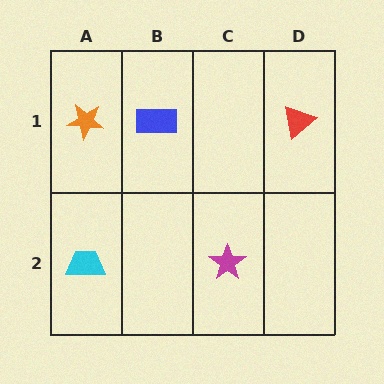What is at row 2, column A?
A cyan trapezoid.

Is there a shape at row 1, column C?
No, that cell is empty.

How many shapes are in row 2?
2 shapes.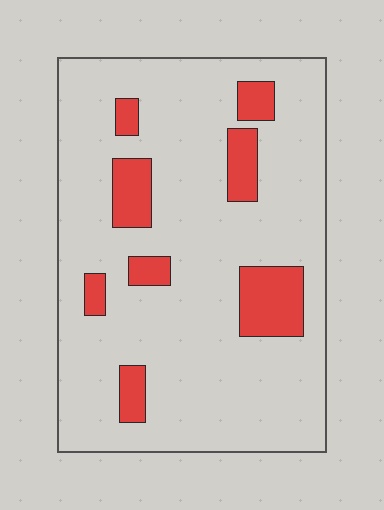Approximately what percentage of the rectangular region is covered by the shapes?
Approximately 15%.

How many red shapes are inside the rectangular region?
8.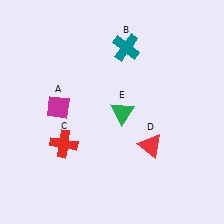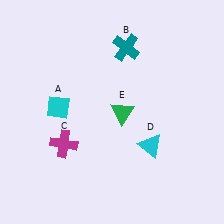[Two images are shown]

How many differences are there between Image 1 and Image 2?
There are 3 differences between the two images.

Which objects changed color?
A changed from magenta to cyan. C changed from red to magenta. D changed from red to cyan.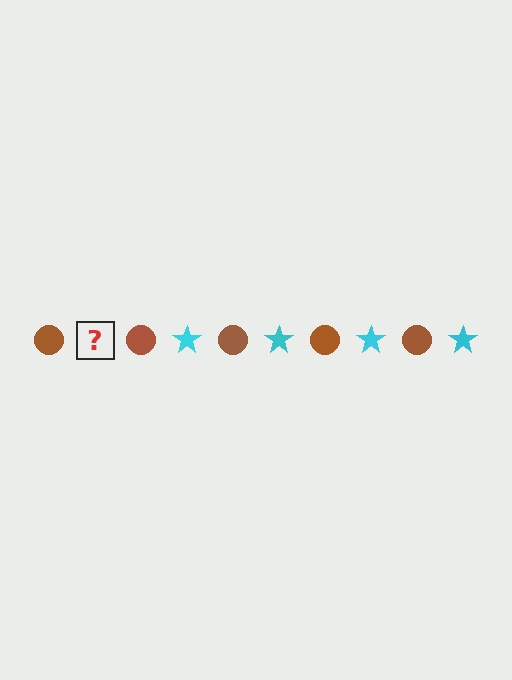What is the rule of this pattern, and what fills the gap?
The rule is that the pattern alternates between brown circle and cyan star. The gap should be filled with a cyan star.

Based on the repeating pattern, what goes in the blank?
The blank should be a cyan star.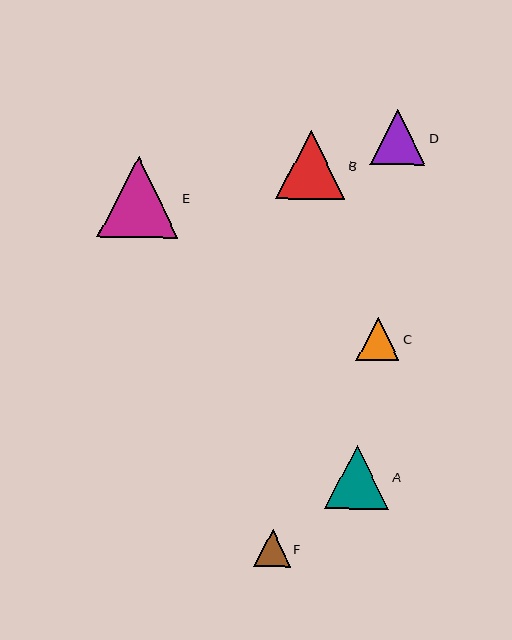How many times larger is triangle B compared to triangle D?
Triangle B is approximately 1.2 times the size of triangle D.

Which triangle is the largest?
Triangle E is the largest with a size of approximately 82 pixels.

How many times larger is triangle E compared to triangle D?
Triangle E is approximately 1.5 times the size of triangle D.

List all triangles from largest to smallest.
From largest to smallest: E, B, A, D, C, F.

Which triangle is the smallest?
Triangle F is the smallest with a size of approximately 36 pixels.